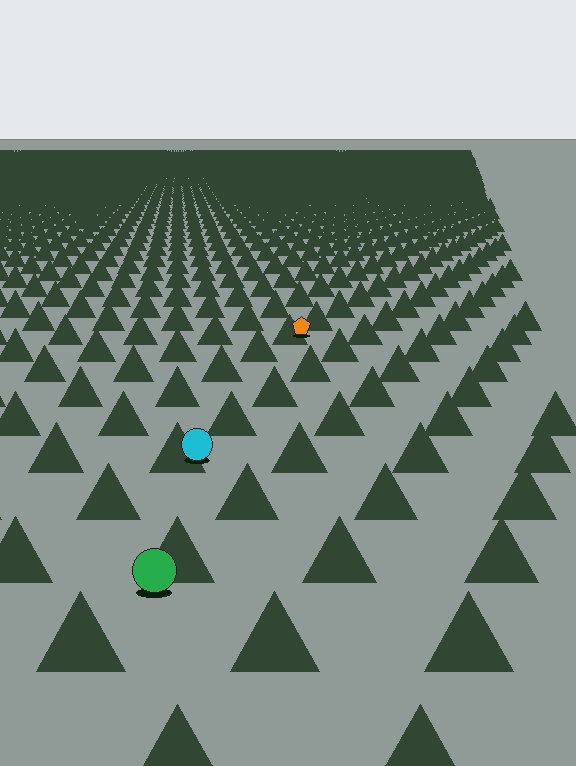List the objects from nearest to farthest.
From nearest to farthest: the green circle, the cyan circle, the orange pentagon.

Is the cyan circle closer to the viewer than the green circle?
No. The green circle is closer — you can tell from the texture gradient: the ground texture is coarser near it.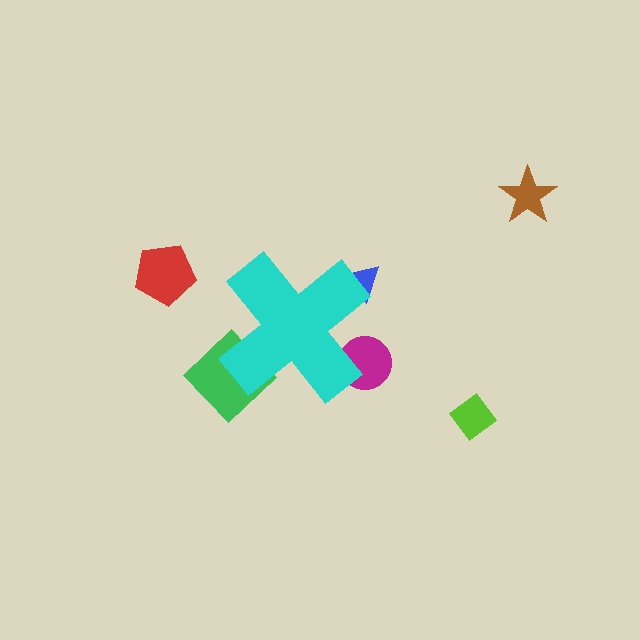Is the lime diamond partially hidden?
No, the lime diamond is fully visible.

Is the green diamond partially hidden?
Yes, the green diamond is partially hidden behind the cyan cross.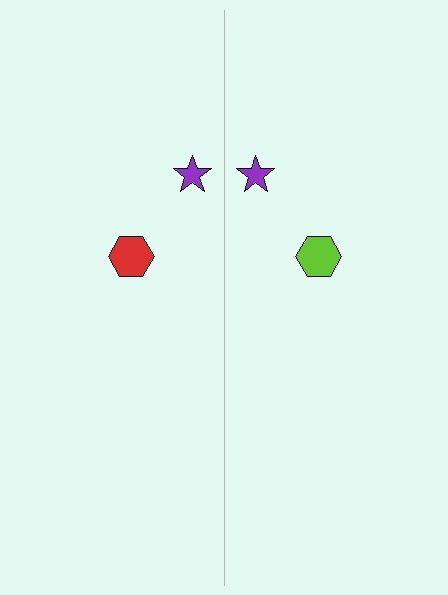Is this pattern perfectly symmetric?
No, the pattern is not perfectly symmetric. The lime hexagon on the right side breaks the symmetry — its mirror counterpart is red.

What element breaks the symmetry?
The lime hexagon on the right side breaks the symmetry — its mirror counterpart is red.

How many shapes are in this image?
There are 4 shapes in this image.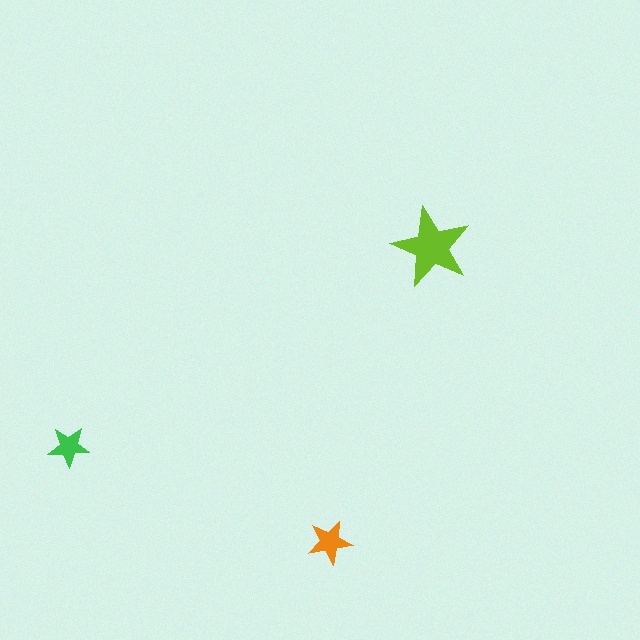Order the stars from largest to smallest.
the lime one, the orange one, the green one.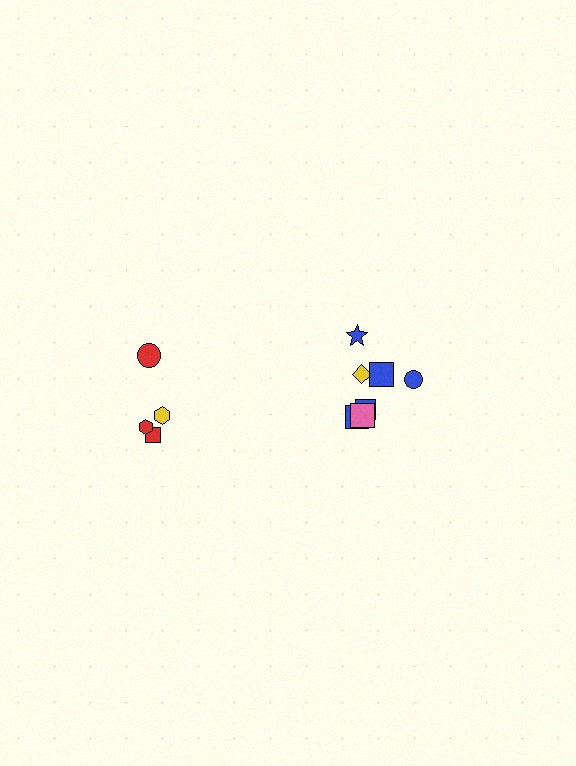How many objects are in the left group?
There are 4 objects.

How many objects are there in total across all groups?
There are 11 objects.